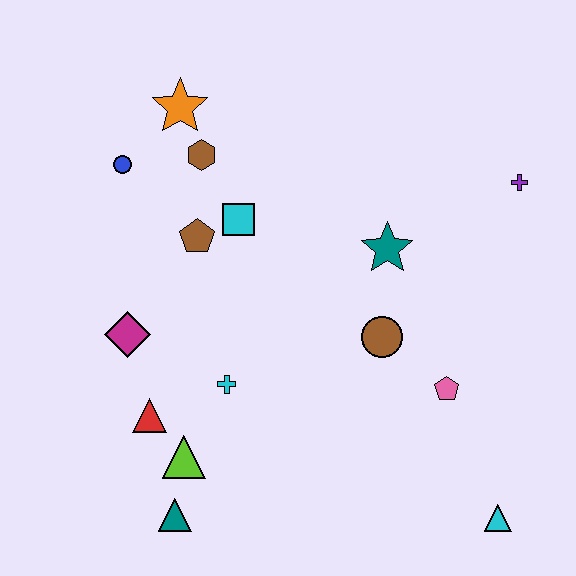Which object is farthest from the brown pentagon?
The cyan triangle is farthest from the brown pentagon.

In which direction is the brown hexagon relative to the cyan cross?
The brown hexagon is above the cyan cross.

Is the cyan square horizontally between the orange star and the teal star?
Yes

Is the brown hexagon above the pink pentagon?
Yes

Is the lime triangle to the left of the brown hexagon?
Yes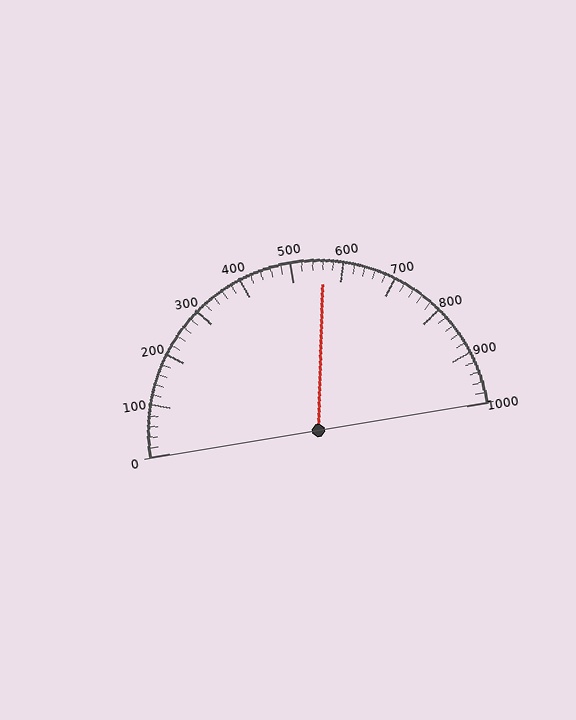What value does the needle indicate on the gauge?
The needle indicates approximately 560.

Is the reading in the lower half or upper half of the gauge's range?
The reading is in the upper half of the range (0 to 1000).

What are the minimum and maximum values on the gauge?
The gauge ranges from 0 to 1000.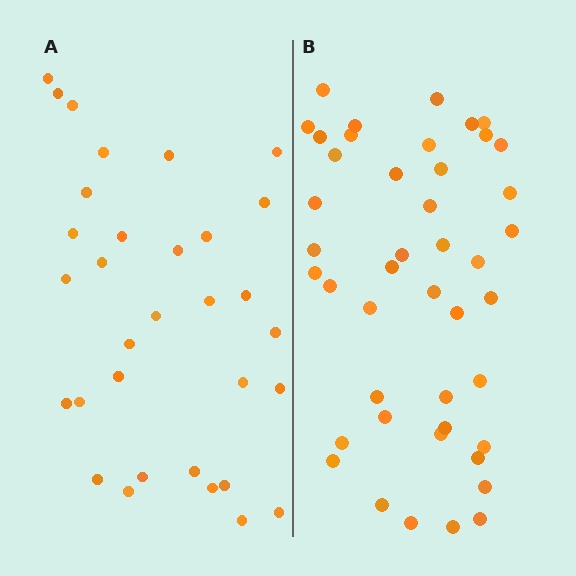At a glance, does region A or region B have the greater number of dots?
Region B (the right region) has more dots.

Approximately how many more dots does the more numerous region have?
Region B has roughly 12 or so more dots than region A.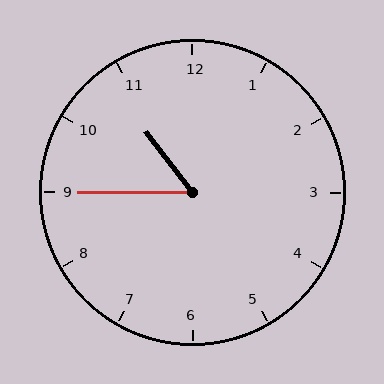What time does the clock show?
10:45.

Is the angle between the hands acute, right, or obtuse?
It is acute.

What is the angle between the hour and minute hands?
Approximately 52 degrees.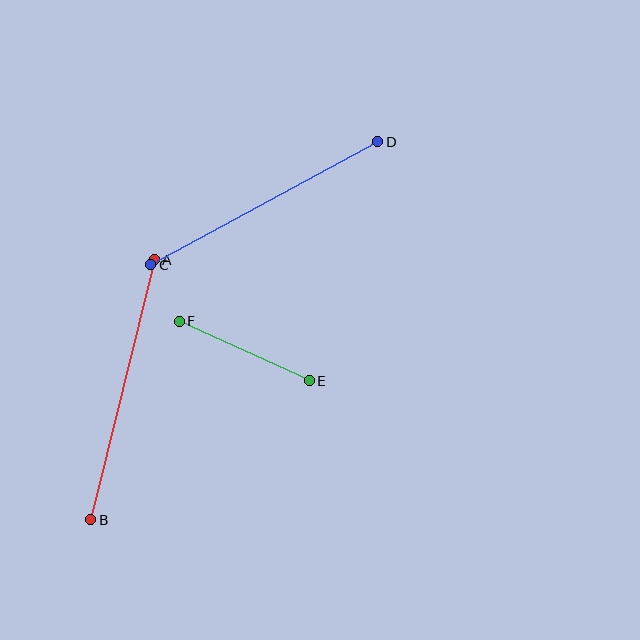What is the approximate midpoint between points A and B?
The midpoint is at approximately (122, 390) pixels.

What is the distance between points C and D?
The distance is approximately 258 pixels.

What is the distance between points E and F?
The distance is approximately 143 pixels.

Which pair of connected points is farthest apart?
Points A and B are farthest apart.